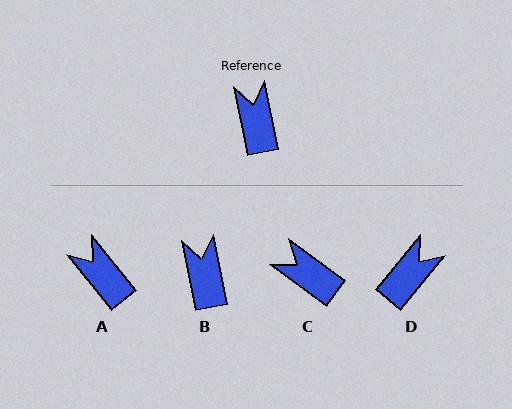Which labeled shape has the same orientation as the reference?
B.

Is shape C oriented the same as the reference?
No, it is off by about 43 degrees.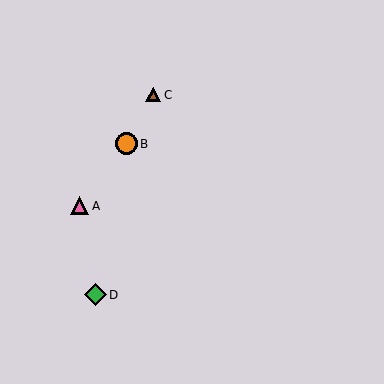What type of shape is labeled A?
Shape A is a pink triangle.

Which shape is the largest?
The green diamond (labeled D) is the largest.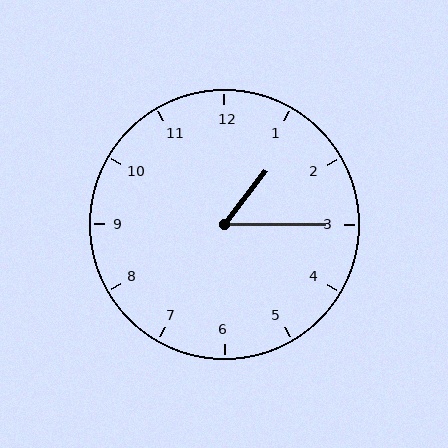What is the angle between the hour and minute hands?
Approximately 52 degrees.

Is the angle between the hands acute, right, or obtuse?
It is acute.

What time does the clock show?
1:15.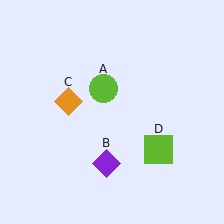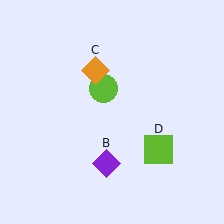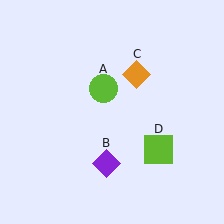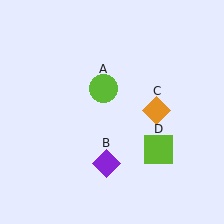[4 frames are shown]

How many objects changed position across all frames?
1 object changed position: orange diamond (object C).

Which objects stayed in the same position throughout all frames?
Lime circle (object A) and purple diamond (object B) and lime square (object D) remained stationary.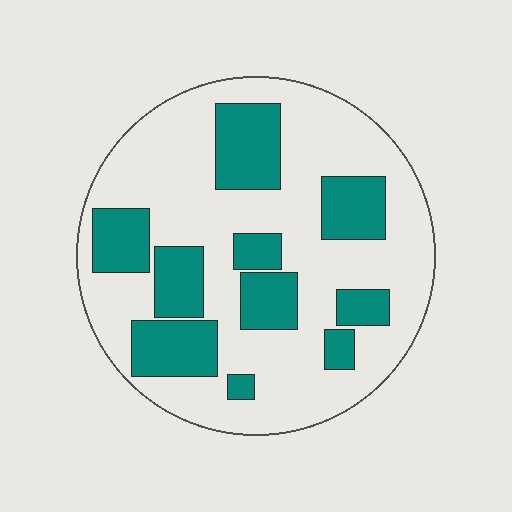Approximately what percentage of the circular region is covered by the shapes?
Approximately 30%.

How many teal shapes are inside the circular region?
10.